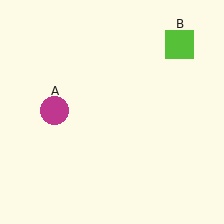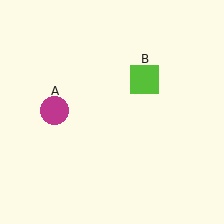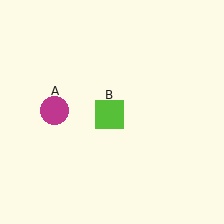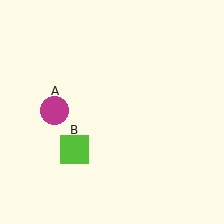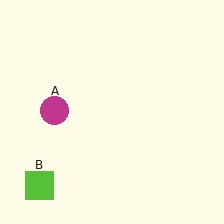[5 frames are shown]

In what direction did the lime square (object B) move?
The lime square (object B) moved down and to the left.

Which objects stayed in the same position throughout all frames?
Magenta circle (object A) remained stationary.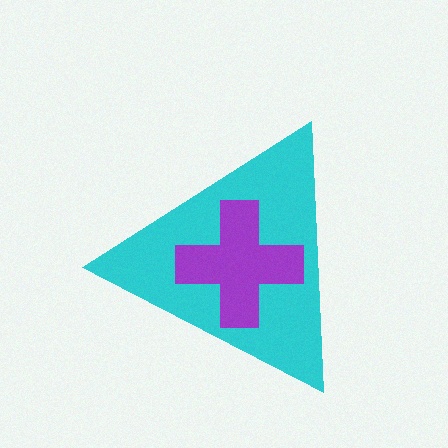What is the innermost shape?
The purple cross.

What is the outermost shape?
The cyan triangle.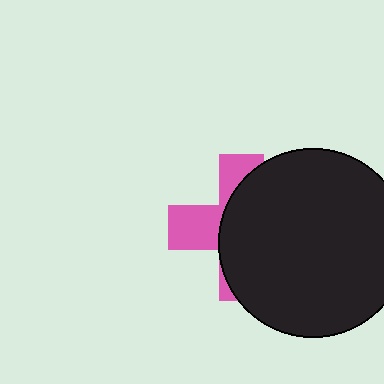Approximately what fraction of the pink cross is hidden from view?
Roughly 65% of the pink cross is hidden behind the black circle.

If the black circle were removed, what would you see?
You would see the complete pink cross.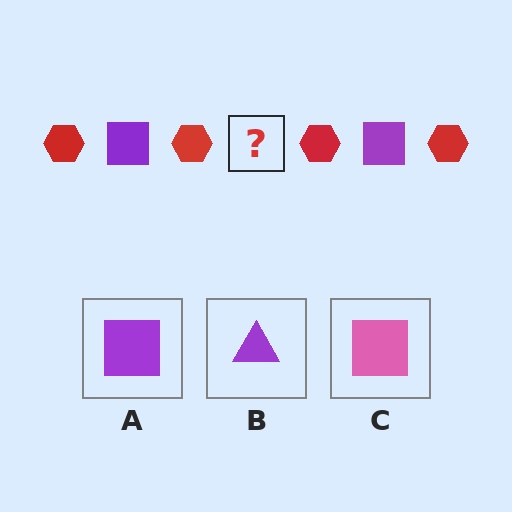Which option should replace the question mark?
Option A.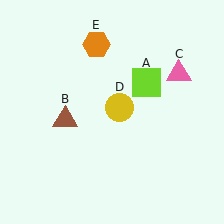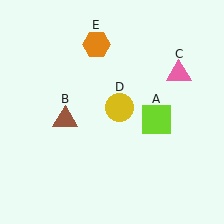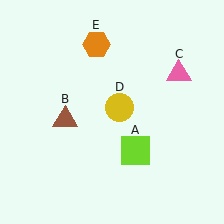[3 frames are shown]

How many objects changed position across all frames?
1 object changed position: lime square (object A).